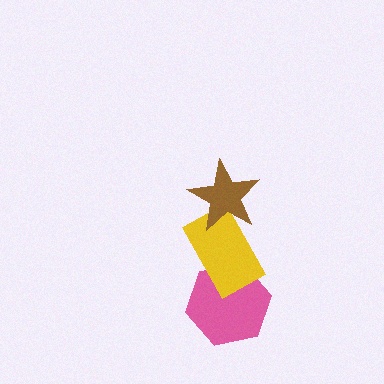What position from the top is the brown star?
The brown star is 1st from the top.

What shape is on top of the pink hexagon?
The yellow rectangle is on top of the pink hexagon.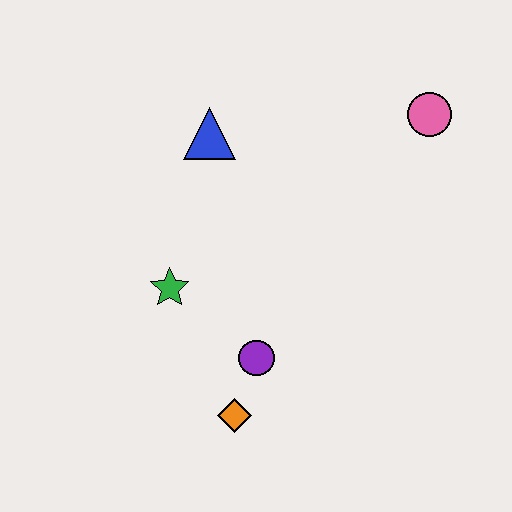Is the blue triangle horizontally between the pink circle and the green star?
Yes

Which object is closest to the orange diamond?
The purple circle is closest to the orange diamond.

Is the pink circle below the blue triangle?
No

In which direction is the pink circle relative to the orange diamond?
The pink circle is above the orange diamond.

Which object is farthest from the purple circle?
The pink circle is farthest from the purple circle.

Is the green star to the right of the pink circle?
No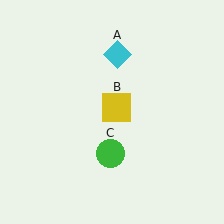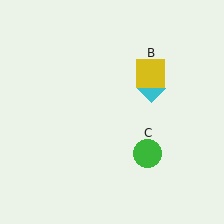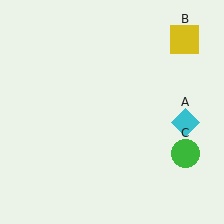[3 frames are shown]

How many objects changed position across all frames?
3 objects changed position: cyan diamond (object A), yellow square (object B), green circle (object C).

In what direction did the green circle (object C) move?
The green circle (object C) moved right.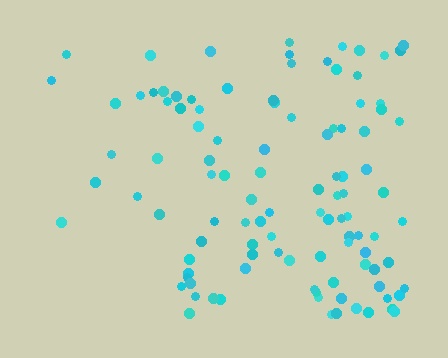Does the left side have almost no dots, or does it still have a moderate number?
Still a moderate number, just noticeably fewer than the right.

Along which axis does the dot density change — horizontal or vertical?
Horizontal.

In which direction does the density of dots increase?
From left to right, with the right side densest.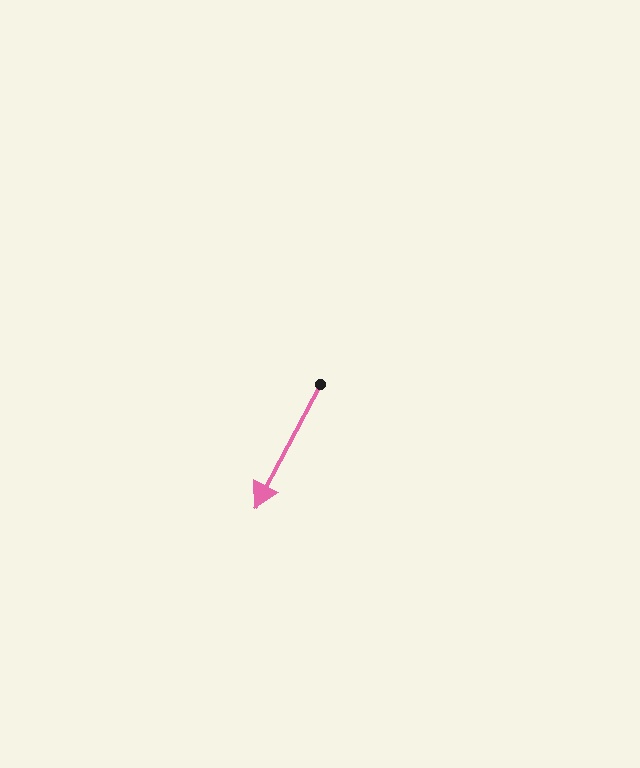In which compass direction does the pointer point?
Southwest.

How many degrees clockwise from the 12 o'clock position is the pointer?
Approximately 208 degrees.